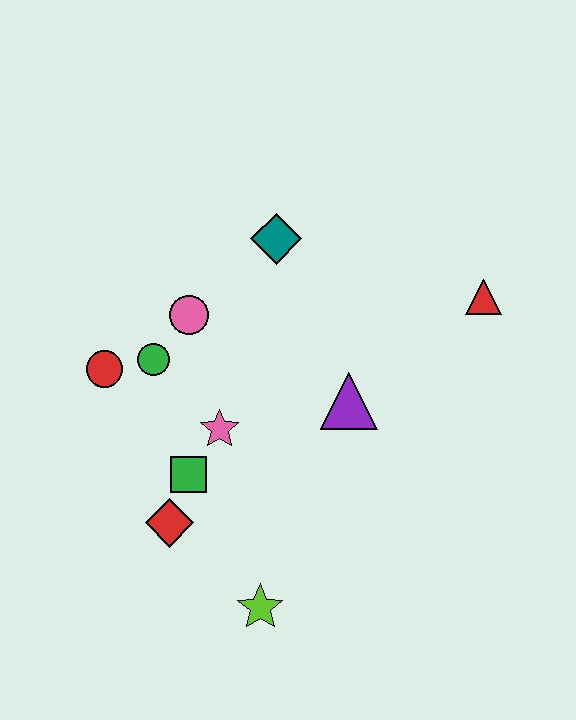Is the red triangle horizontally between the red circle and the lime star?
No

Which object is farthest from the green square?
The red triangle is farthest from the green square.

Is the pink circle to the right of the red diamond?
Yes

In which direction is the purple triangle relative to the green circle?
The purple triangle is to the right of the green circle.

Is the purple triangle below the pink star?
No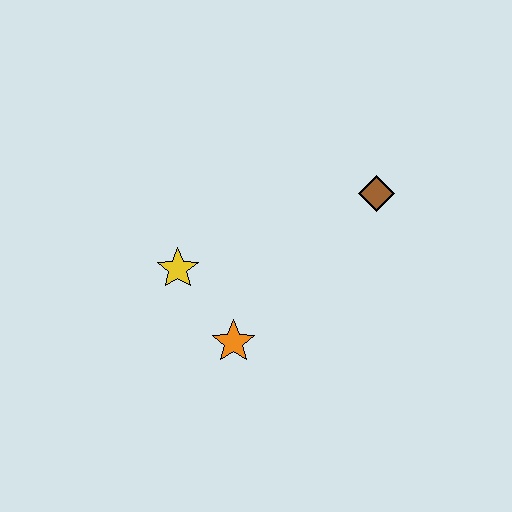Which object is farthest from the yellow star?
The brown diamond is farthest from the yellow star.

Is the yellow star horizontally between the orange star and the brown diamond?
No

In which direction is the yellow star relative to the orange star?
The yellow star is above the orange star.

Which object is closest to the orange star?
The yellow star is closest to the orange star.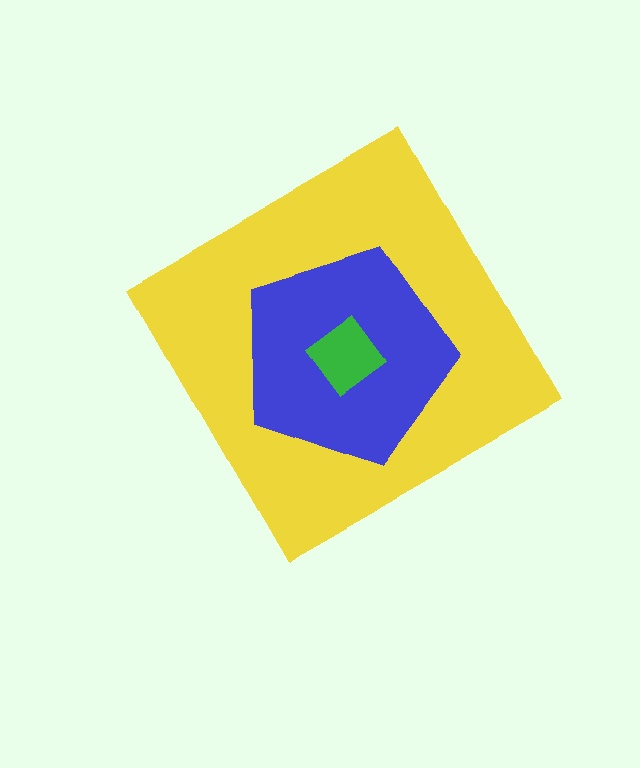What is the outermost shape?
The yellow diamond.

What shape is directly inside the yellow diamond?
The blue pentagon.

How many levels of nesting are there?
3.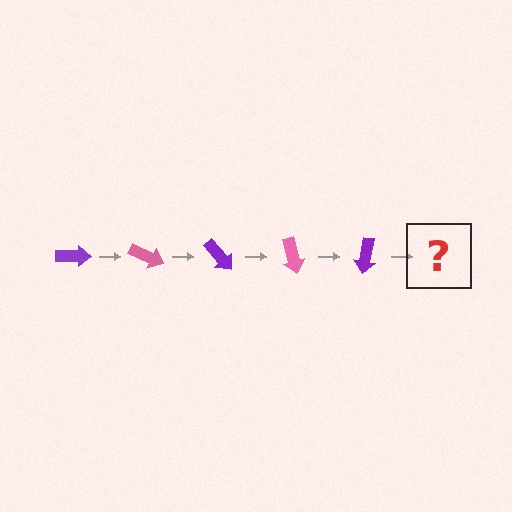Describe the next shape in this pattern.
It should be a pink arrow, rotated 125 degrees from the start.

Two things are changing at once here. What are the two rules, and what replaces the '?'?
The two rules are that it rotates 25 degrees each step and the color cycles through purple and pink. The '?' should be a pink arrow, rotated 125 degrees from the start.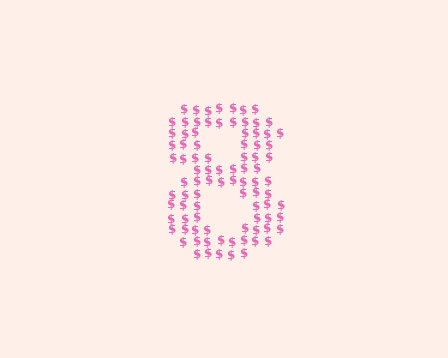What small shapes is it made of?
It is made of small dollar signs.